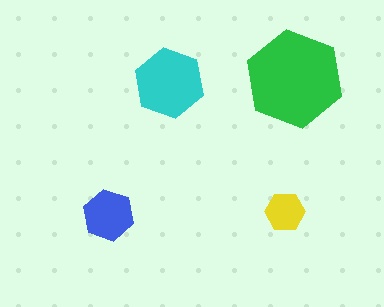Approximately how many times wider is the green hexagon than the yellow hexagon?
About 2.5 times wider.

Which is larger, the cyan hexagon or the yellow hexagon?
The cyan one.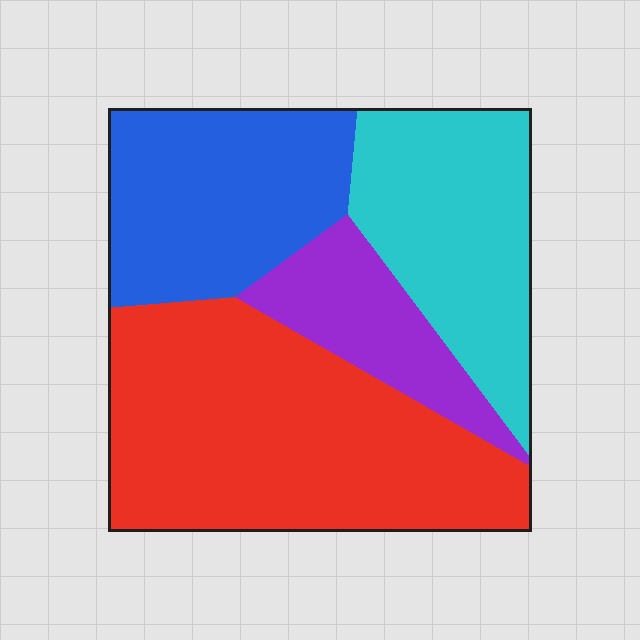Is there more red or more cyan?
Red.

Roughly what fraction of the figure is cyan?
Cyan takes up about one quarter (1/4) of the figure.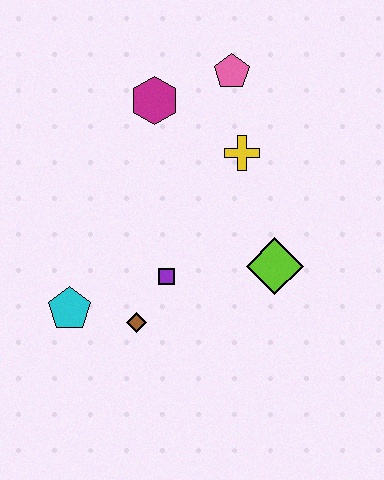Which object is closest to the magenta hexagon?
The pink pentagon is closest to the magenta hexagon.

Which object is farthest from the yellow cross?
The cyan pentagon is farthest from the yellow cross.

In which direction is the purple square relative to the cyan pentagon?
The purple square is to the right of the cyan pentagon.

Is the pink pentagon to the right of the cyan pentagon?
Yes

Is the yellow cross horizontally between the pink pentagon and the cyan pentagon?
No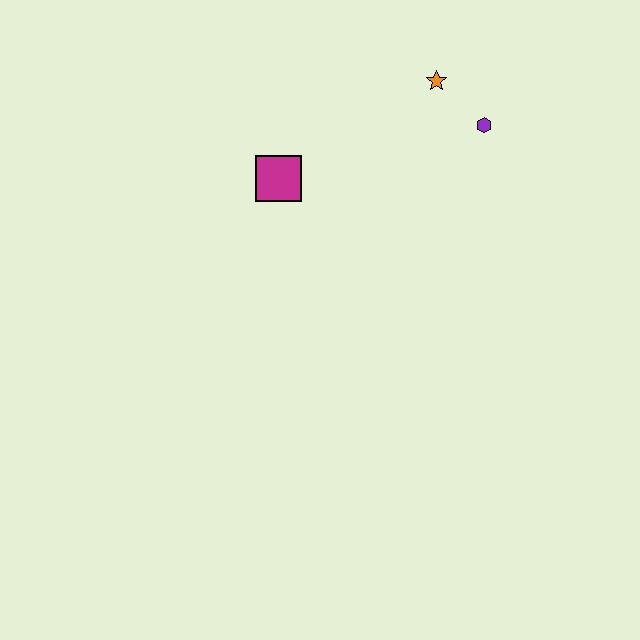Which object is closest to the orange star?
The purple hexagon is closest to the orange star.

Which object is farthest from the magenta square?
The purple hexagon is farthest from the magenta square.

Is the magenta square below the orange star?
Yes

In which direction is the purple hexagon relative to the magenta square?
The purple hexagon is to the right of the magenta square.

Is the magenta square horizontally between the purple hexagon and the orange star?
No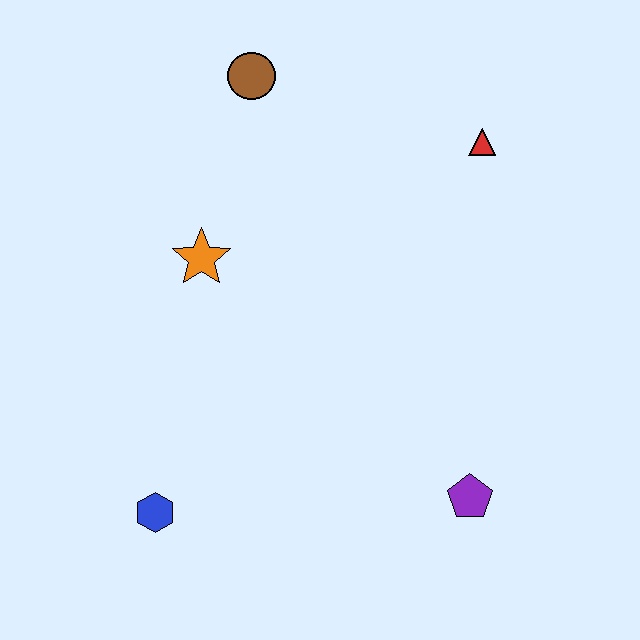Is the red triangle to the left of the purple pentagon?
No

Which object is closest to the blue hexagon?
The orange star is closest to the blue hexagon.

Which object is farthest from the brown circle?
The purple pentagon is farthest from the brown circle.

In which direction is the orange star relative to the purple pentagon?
The orange star is to the left of the purple pentagon.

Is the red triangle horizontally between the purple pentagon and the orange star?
No